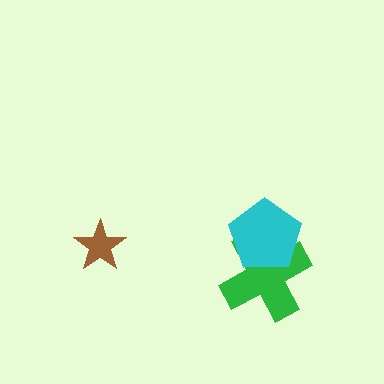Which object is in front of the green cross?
The cyan pentagon is in front of the green cross.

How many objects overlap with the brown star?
0 objects overlap with the brown star.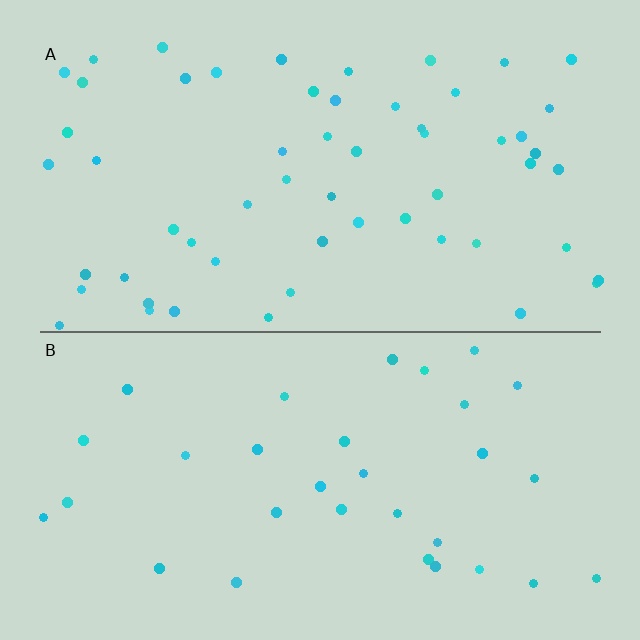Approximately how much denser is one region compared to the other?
Approximately 1.8× — region A over region B.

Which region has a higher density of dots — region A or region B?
A (the top).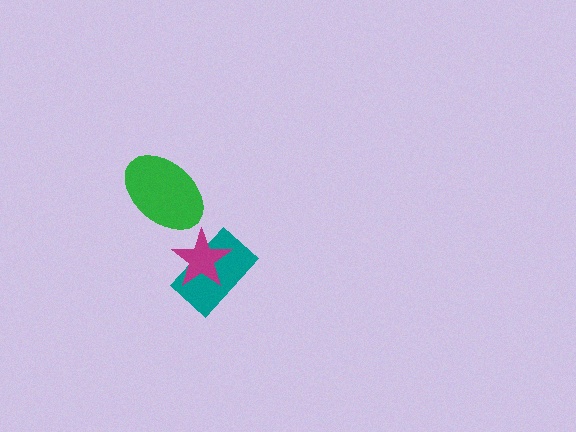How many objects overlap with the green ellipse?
0 objects overlap with the green ellipse.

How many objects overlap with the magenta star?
1 object overlaps with the magenta star.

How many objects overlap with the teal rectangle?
1 object overlaps with the teal rectangle.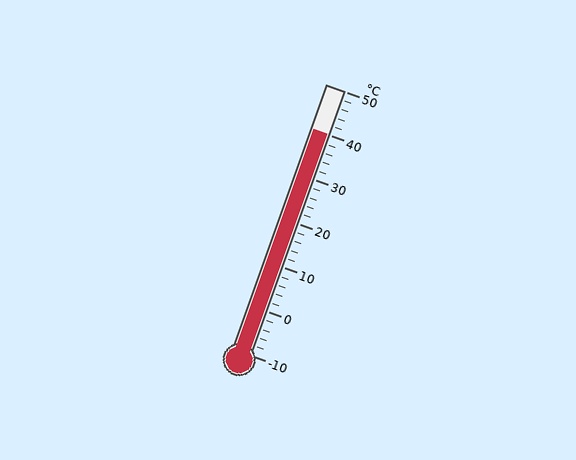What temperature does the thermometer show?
The thermometer shows approximately 40°C.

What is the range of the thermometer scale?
The thermometer scale ranges from -10°C to 50°C.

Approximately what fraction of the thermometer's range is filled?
The thermometer is filled to approximately 85% of its range.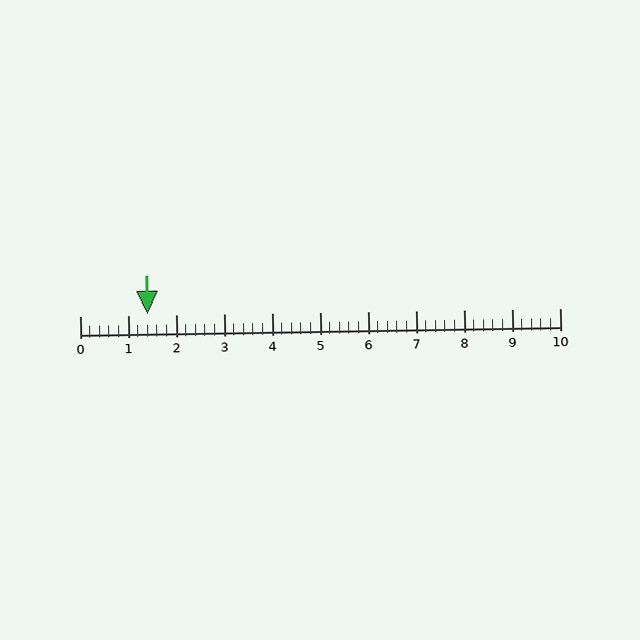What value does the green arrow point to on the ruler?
The green arrow points to approximately 1.4.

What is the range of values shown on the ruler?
The ruler shows values from 0 to 10.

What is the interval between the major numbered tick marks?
The major tick marks are spaced 1 units apart.